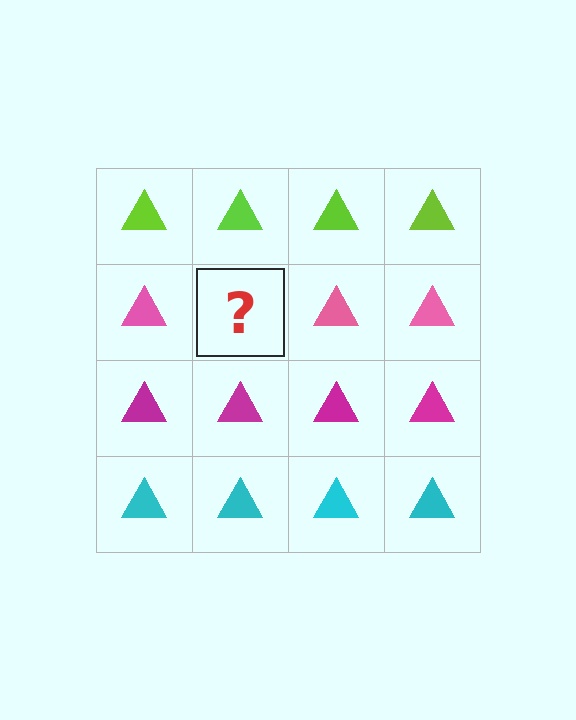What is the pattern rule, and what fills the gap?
The rule is that each row has a consistent color. The gap should be filled with a pink triangle.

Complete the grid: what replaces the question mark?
The question mark should be replaced with a pink triangle.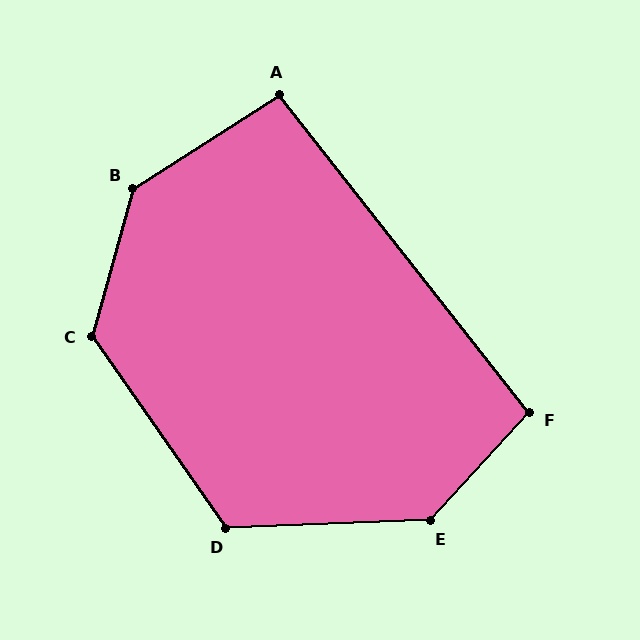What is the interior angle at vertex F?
Approximately 99 degrees (obtuse).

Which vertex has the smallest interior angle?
A, at approximately 96 degrees.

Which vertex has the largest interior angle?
B, at approximately 138 degrees.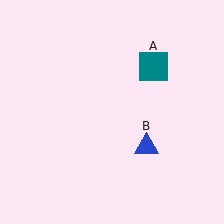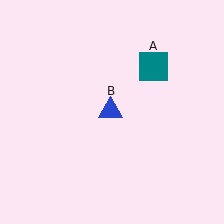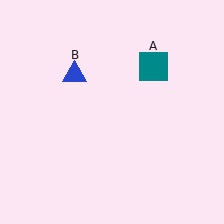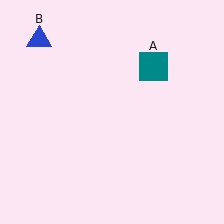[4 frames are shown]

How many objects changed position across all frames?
1 object changed position: blue triangle (object B).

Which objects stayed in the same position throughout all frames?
Teal square (object A) remained stationary.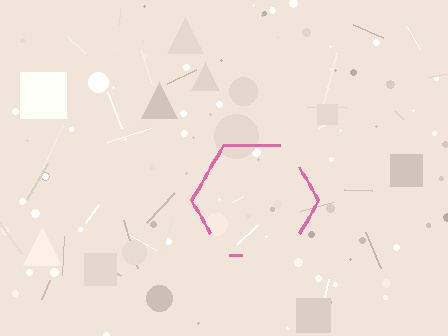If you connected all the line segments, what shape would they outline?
They would outline a hexagon.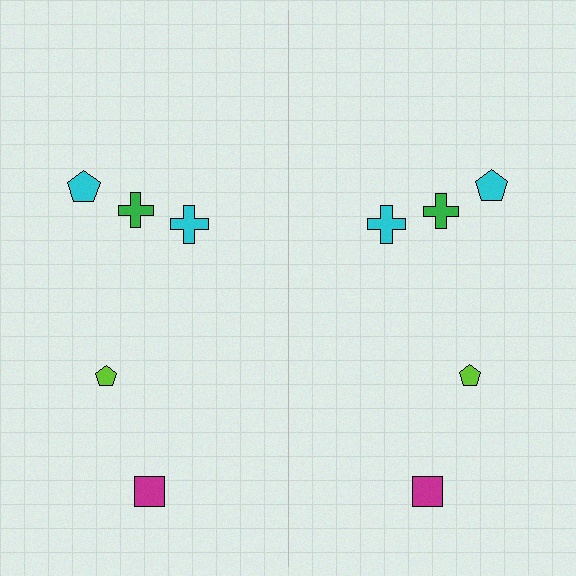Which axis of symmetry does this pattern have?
The pattern has a vertical axis of symmetry running through the center of the image.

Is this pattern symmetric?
Yes, this pattern has bilateral (reflection) symmetry.